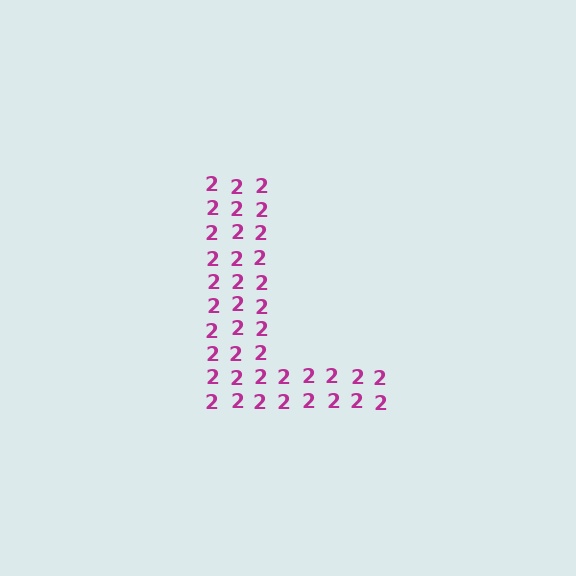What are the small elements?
The small elements are digit 2's.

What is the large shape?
The large shape is the letter L.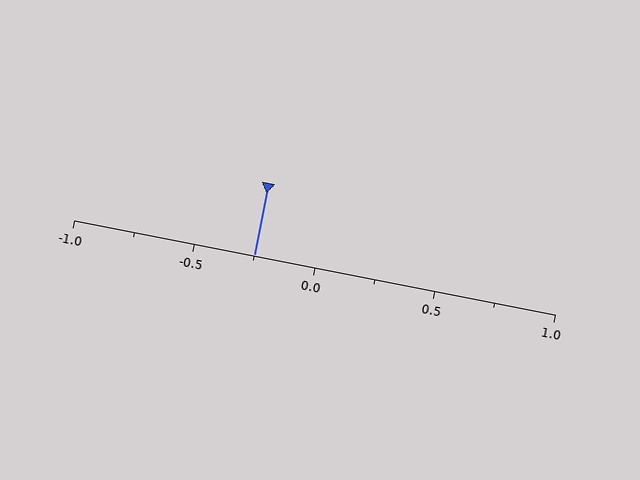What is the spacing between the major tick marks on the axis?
The major ticks are spaced 0.5 apart.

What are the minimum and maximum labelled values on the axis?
The axis runs from -1.0 to 1.0.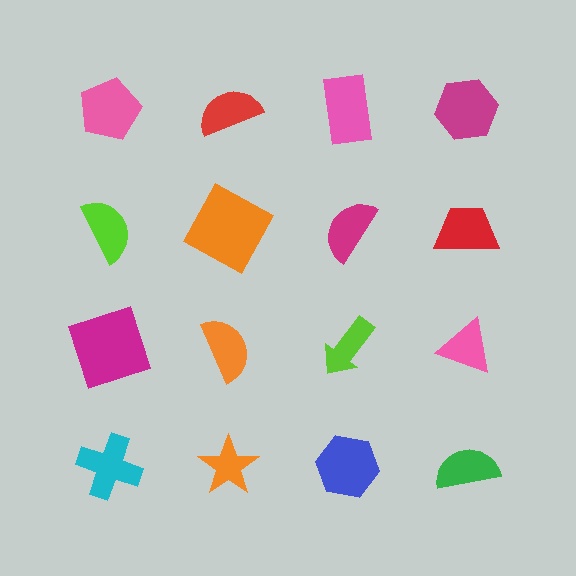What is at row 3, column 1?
A magenta square.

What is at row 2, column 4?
A red trapezoid.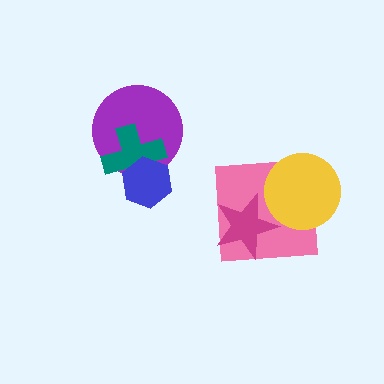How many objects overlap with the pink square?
2 objects overlap with the pink square.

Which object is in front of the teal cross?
The blue hexagon is in front of the teal cross.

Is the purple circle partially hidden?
Yes, it is partially covered by another shape.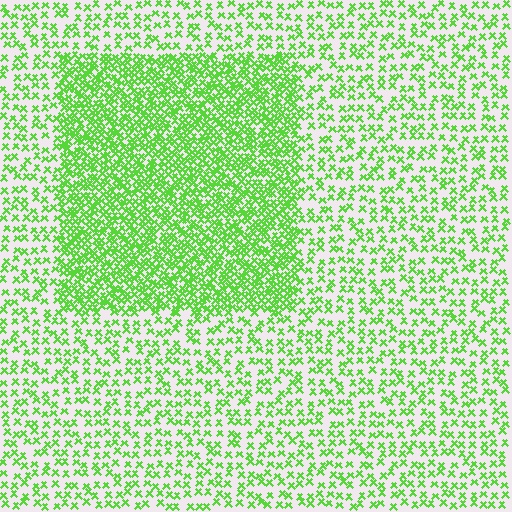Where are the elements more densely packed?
The elements are more densely packed inside the rectangle boundary.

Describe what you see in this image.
The image contains small lime elements arranged at two different densities. A rectangle-shaped region is visible where the elements are more densely packed than the surrounding area.